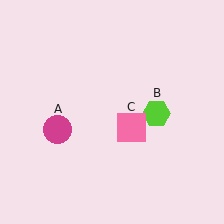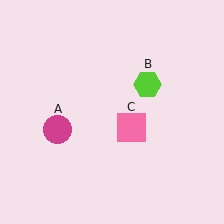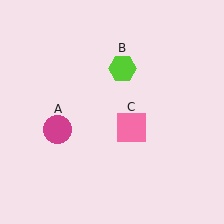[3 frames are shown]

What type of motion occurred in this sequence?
The lime hexagon (object B) rotated counterclockwise around the center of the scene.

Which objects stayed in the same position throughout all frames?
Magenta circle (object A) and pink square (object C) remained stationary.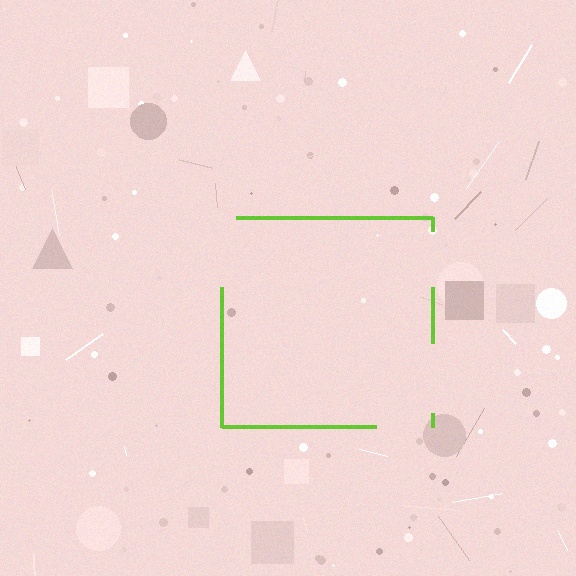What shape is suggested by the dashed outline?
The dashed outline suggests a square.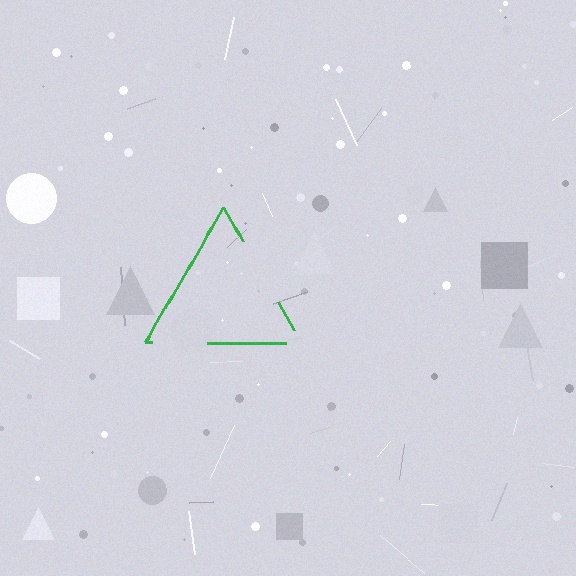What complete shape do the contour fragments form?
The contour fragments form a triangle.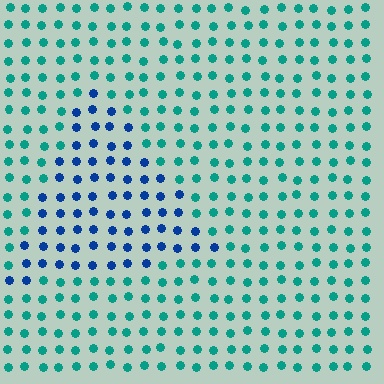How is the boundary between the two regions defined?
The boundary is defined purely by a slight shift in hue (about 48 degrees). Spacing, size, and orientation are identical on both sides.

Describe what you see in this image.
The image is filled with small teal elements in a uniform arrangement. A triangle-shaped region is visible where the elements are tinted to a slightly different hue, forming a subtle color boundary.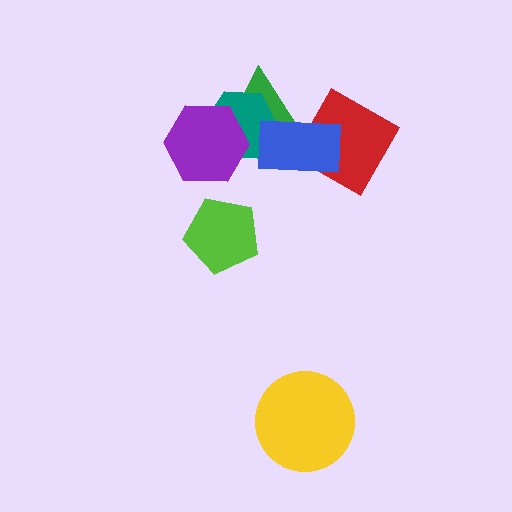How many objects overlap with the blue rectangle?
3 objects overlap with the blue rectangle.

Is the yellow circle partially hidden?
No, no other shape covers it.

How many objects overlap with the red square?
1 object overlaps with the red square.